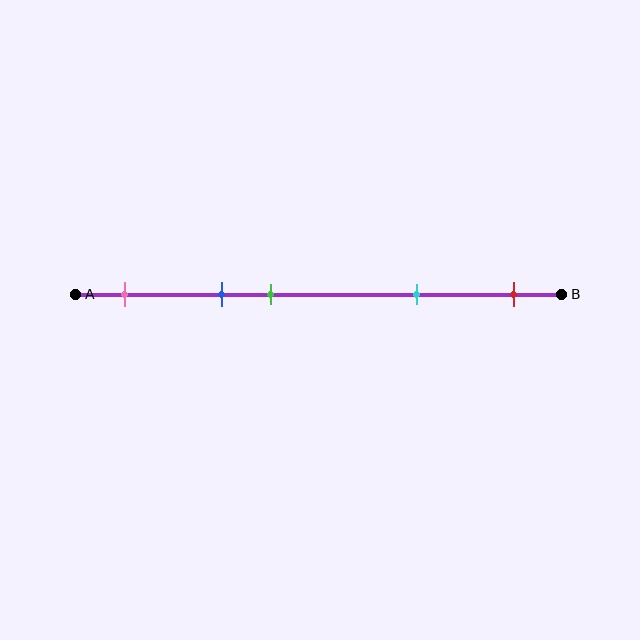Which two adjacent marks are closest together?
The blue and green marks are the closest adjacent pair.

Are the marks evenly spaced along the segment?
No, the marks are not evenly spaced.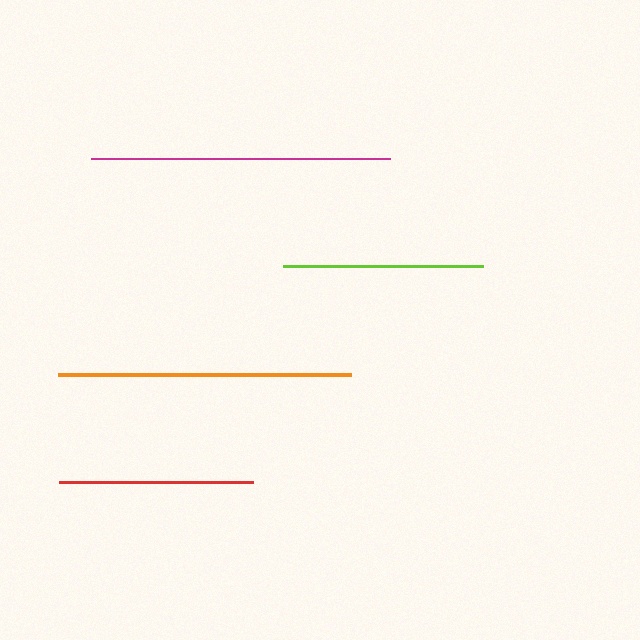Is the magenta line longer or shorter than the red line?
The magenta line is longer than the red line.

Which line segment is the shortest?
The red line is the shortest at approximately 194 pixels.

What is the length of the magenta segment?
The magenta segment is approximately 299 pixels long.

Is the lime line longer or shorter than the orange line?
The orange line is longer than the lime line.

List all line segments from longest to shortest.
From longest to shortest: magenta, orange, lime, red.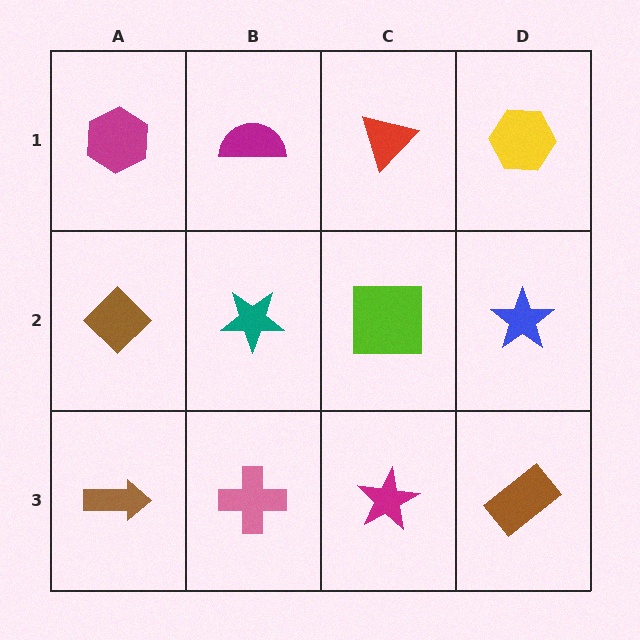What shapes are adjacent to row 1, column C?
A lime square (row 2, column C), a magenta semicircle (row 1, column B), a yellow hexagon (row 1, column D).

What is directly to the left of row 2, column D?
A lime square.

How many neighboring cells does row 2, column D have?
3.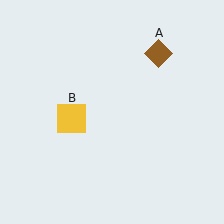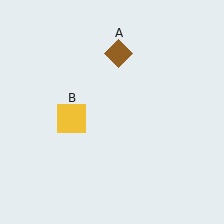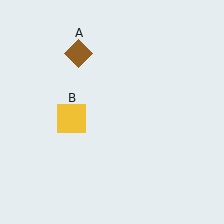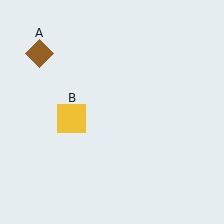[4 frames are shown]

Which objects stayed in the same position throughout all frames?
Yellow square (object B) remained stationary.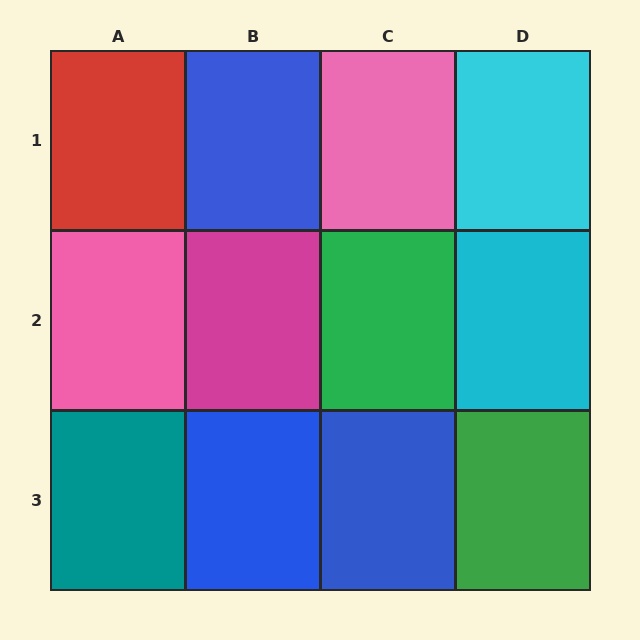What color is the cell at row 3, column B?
Blue.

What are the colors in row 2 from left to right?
Pink, magenta, green, cyan.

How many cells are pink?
2 cells are pink.